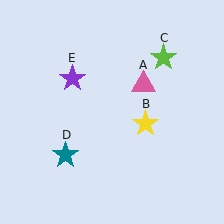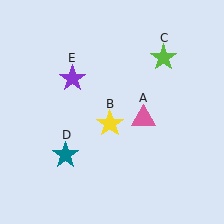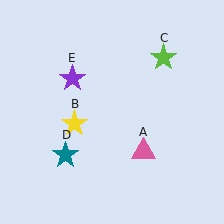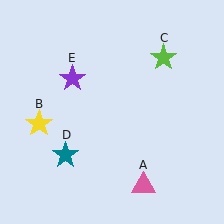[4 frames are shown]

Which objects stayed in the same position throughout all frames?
Lime star (object C) and teal star (object D) and purple star (object E) remained stationary.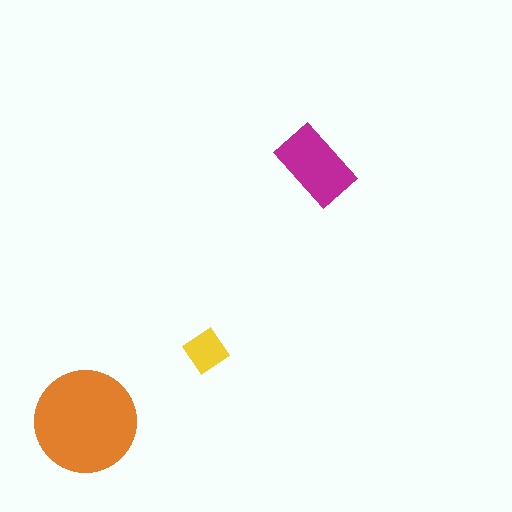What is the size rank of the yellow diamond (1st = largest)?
3rd.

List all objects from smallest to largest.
The yellow diamond, the magenta rectangle, the orange circle.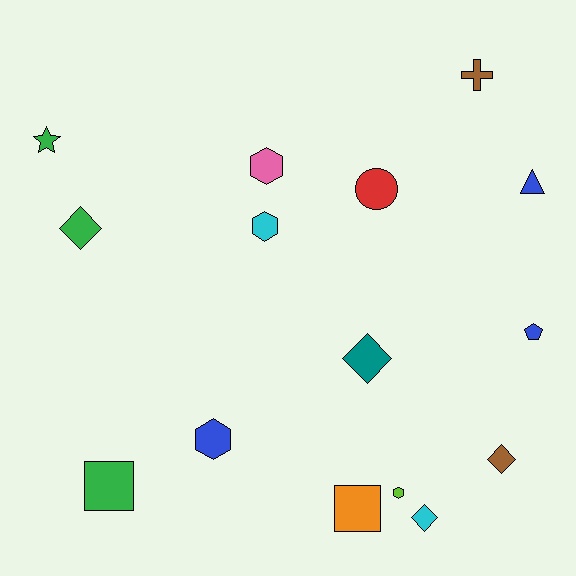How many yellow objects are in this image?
There are no yellow objects.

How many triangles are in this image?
There is 1 triangle.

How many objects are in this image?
There are 15 objects.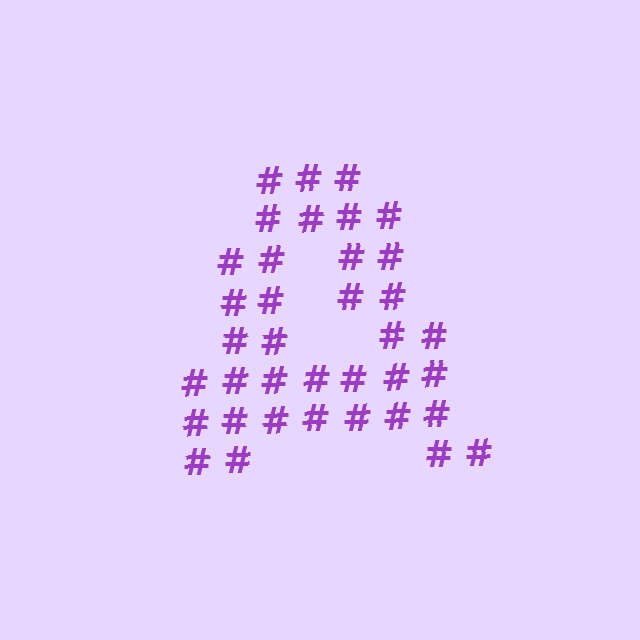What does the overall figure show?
The overall figure shows the letter A.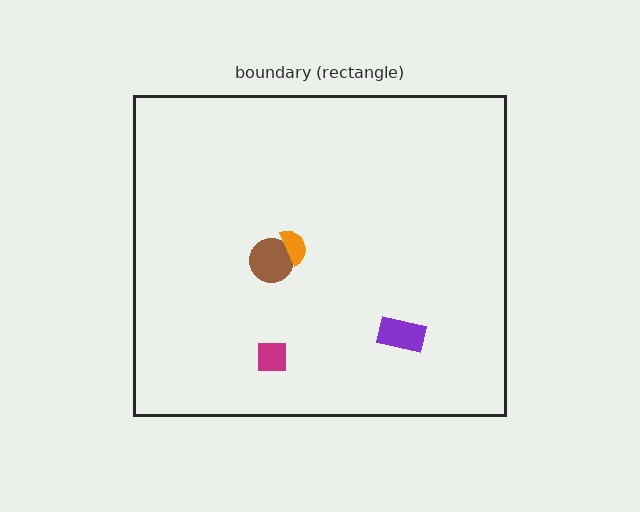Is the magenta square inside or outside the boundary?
Inside.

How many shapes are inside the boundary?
4 inside, 0 outside.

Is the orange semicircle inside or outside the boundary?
Inside.